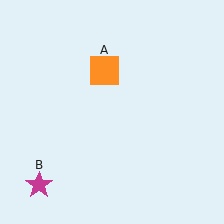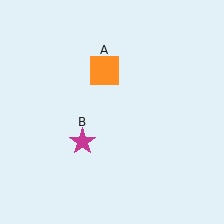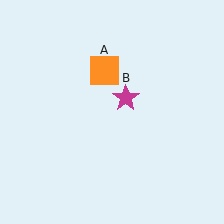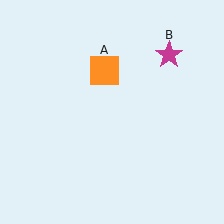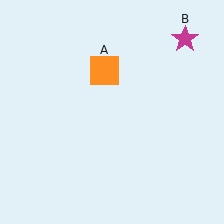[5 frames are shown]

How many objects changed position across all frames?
1 object changed position: magenta star (object B).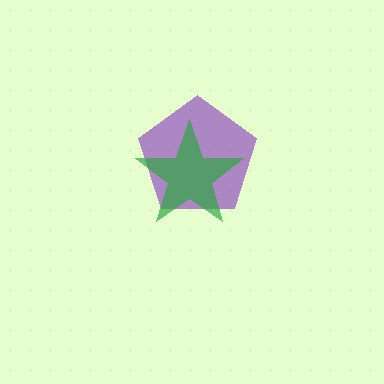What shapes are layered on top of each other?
The layered shapes are: a purple pentagon, a green star.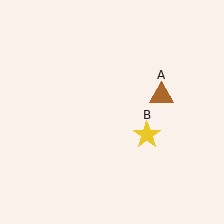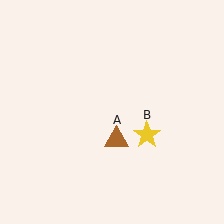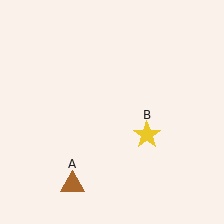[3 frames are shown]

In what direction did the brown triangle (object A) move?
The brown triangle (object A) moved down and to the left.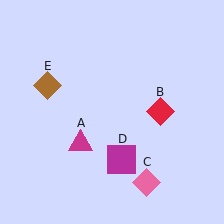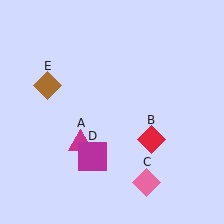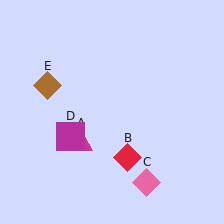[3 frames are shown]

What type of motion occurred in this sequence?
The red diamond (object B), magenta square (object D) rotated clockwise around the center of the scene.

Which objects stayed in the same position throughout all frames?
Magenta triangle (object A) and pink diamond (object C) and brown diamond (object E) remained stationary.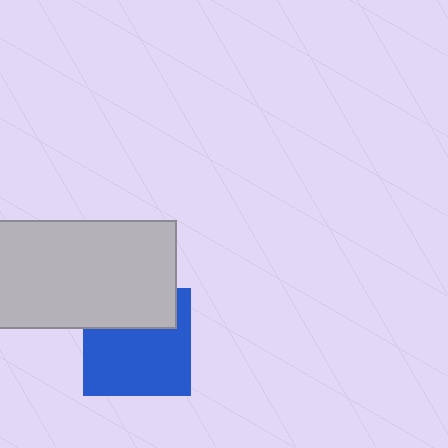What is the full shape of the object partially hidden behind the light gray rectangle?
The partially hidden object is a blue square.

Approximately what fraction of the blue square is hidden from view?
Roughly 34% of the blue square is hidden behind the light gray rectangle.